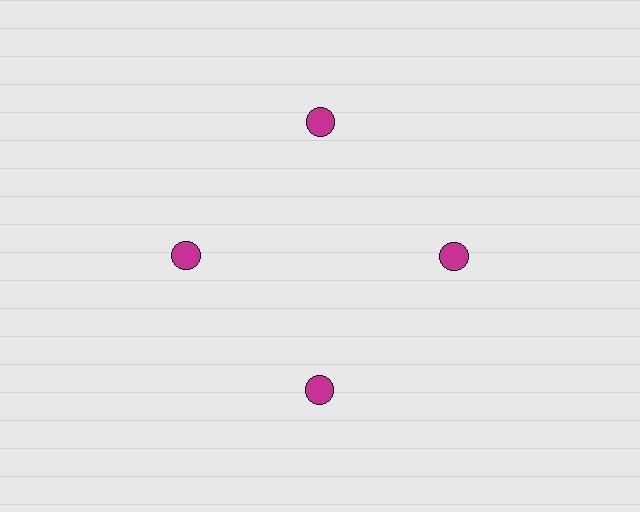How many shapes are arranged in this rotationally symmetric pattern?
There are 4 shapes, arranged in 4 groups of 1.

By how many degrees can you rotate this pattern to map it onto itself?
The pattern maps onto itself every 90 degrees of rotation.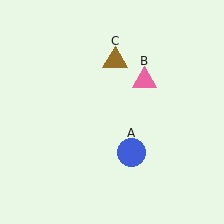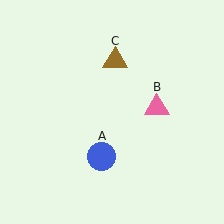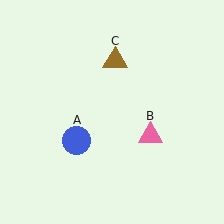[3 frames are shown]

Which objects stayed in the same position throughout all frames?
Brown triangle (object C) remained stationary.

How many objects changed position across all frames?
2 objects changed position: blue circle (object A), pink triangle (object B).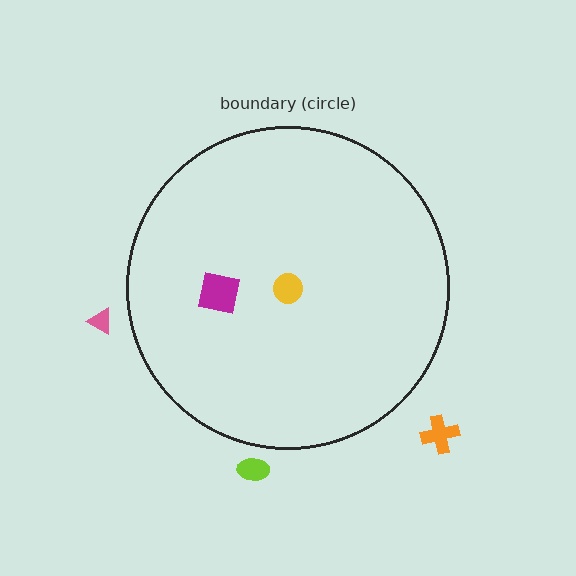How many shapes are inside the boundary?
2 inside, 3 outside.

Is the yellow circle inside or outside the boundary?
Inside.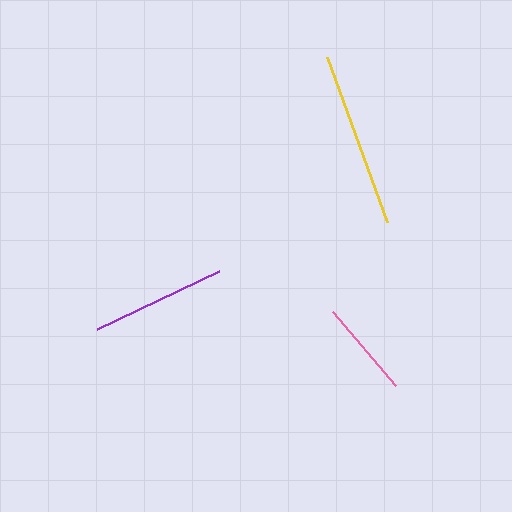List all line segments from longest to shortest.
From longest to shortest: yellow, purple, pink.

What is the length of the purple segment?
The purple segment is approximately 135 pixels long.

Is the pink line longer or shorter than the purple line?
The purple line is longer than the pink line.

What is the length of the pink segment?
The pink segment is approximately 98 pixels long.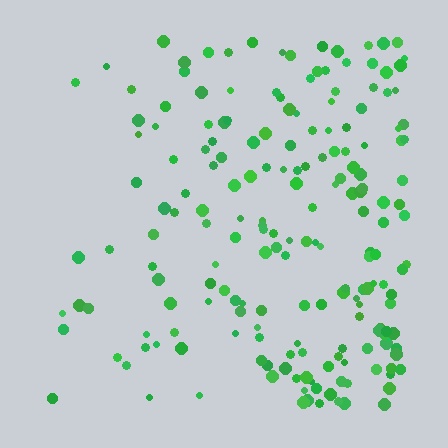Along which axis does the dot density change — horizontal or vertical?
Horizontal.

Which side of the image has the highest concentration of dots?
The right.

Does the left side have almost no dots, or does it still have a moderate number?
Still a moderate number, just noticeably fewer than the right.